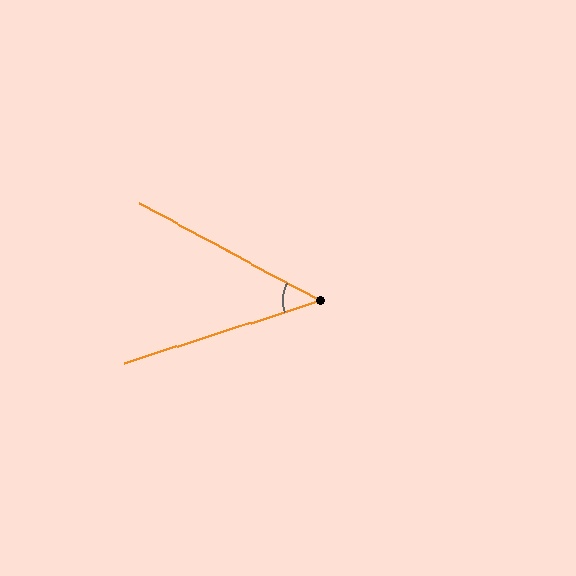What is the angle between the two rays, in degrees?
Approximately 46 degrees.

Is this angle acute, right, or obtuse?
It is acute.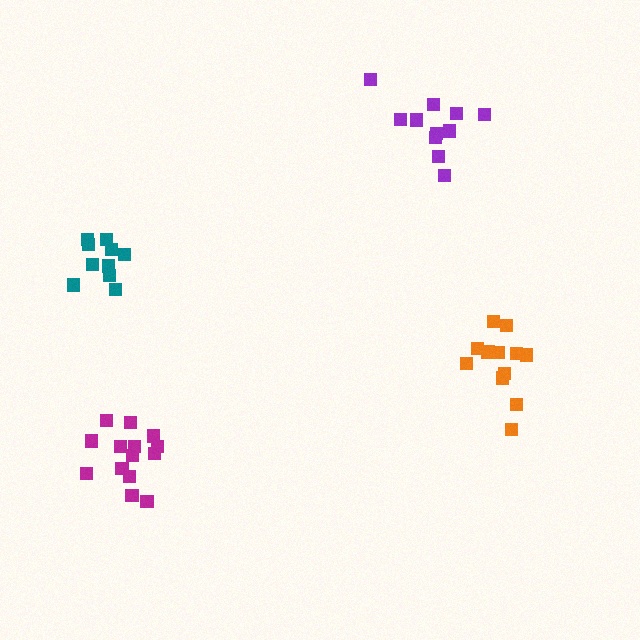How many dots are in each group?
Group 1: 14 dots, Group 2: 10 dots, Group 3: 11 dots, Group 4: 12 dots (47 total).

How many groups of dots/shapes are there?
There are 4 groups.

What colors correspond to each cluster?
The clusters are colored: magenta, teal, purple, orange.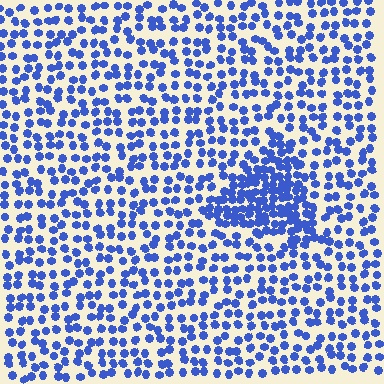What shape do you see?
I see a triangle.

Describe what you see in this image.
The image contains small blue elements arranged at two different densities. A triangle-shaped region is visible where the elements are more densely packed than the surrounding area.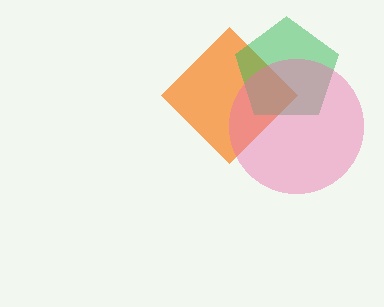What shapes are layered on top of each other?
The layered shapes are: an orange diamond, a green pentagon, a pink circle.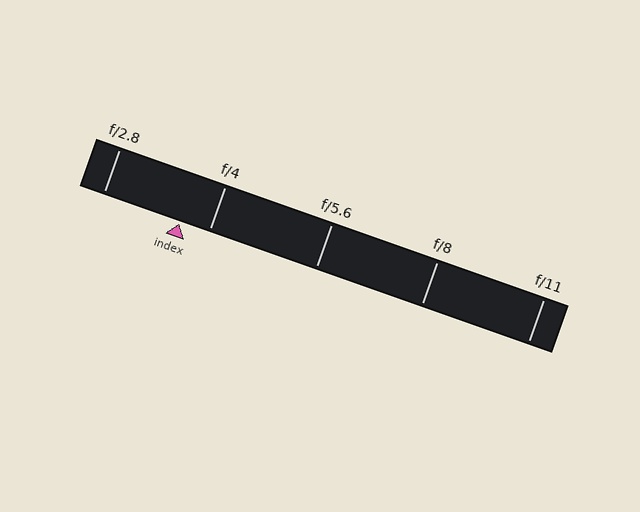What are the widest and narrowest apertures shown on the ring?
The widest aperture shown is f/2.8 and the narrowest is f/11.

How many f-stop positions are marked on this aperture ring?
There are 5 f-stop positions marked.